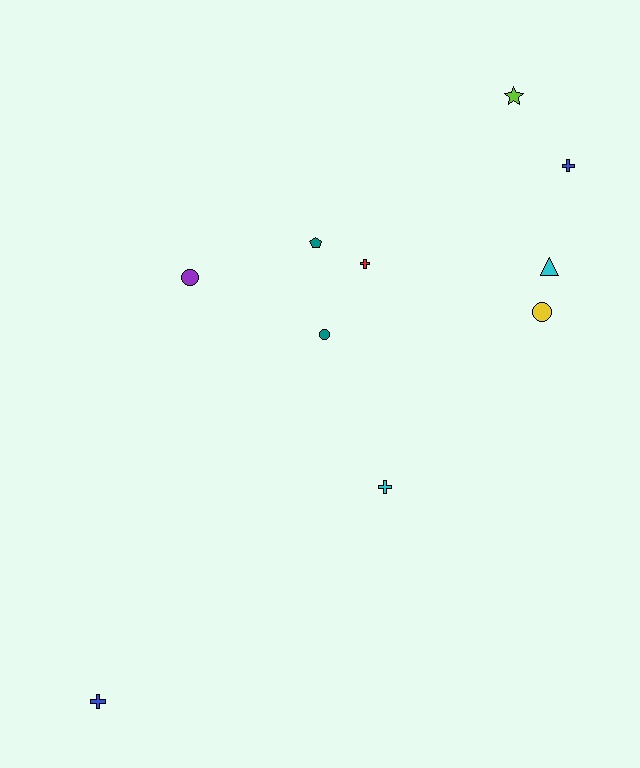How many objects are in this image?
There are 10 objects.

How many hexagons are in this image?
There are no hexagons.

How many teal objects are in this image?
There are 2 teal objects.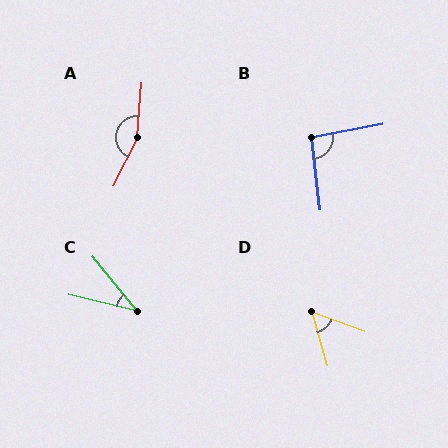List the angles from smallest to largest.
C (37°), D (55°), B (94°), A (158°).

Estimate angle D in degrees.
Approximately 55 degrees.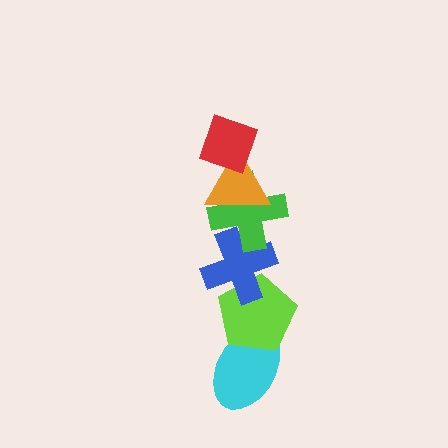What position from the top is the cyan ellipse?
The cyan ellipse is 6th from the top.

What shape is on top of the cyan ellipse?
The lime pentagon is on top of the cyan ellipse.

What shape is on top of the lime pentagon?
The blue cross is on top of the lime pentagon.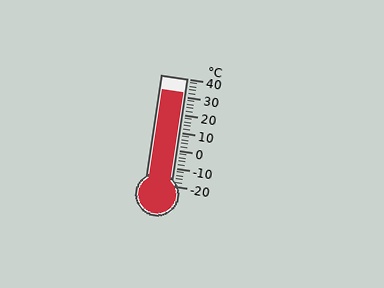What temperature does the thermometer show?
The thermometer shows approximately 32°C.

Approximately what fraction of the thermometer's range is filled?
The thermometer is filled to approximately 85% of its range.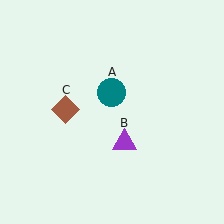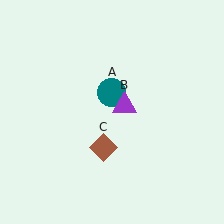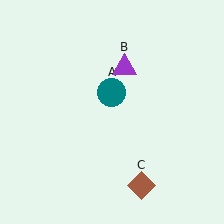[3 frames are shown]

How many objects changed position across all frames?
2 objects changed position: purple triangle (object B), brown diamond (object C).